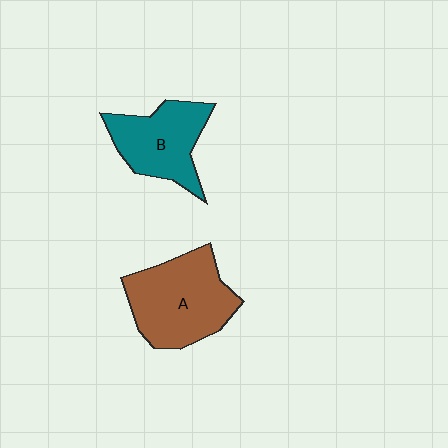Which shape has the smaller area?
Shape B (teal).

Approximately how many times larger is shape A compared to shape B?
Approximately 1.3 times.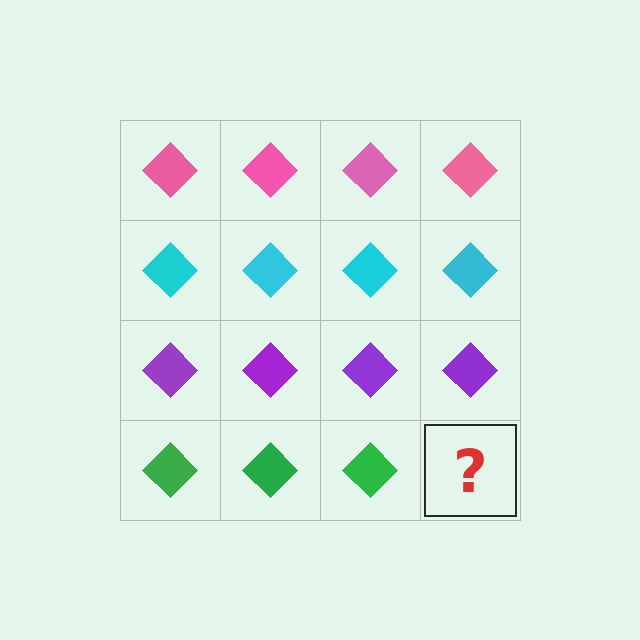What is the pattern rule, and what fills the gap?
The rule is that each row has a consistent color. The gap should be filled with a green diamond.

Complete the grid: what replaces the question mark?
The question mark should be replaced with a green diamond.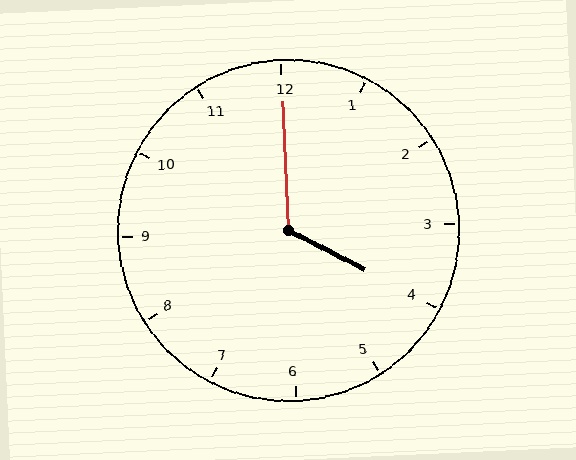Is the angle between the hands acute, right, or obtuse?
It is obtuse.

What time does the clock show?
4:00.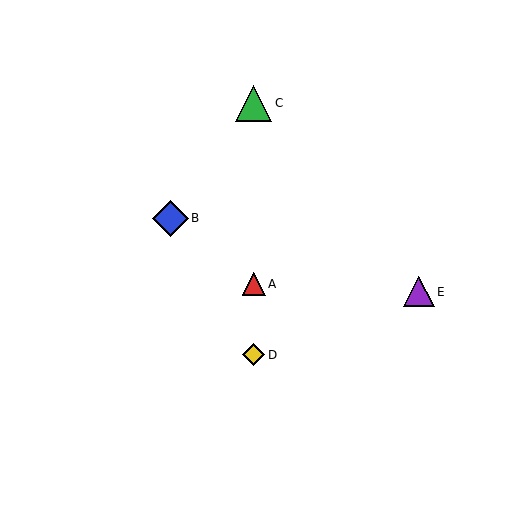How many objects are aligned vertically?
3 objects (A, C, D) are aligned vertically.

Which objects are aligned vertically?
Objects A, C, D are aligned vertically.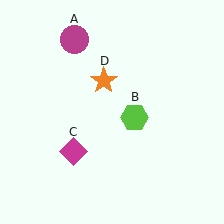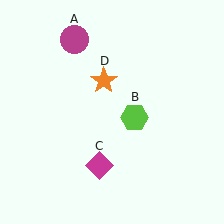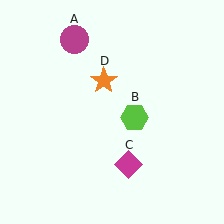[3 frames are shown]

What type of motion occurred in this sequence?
The magenta diamond (object C) rotated counterclockwise around the center of the scene.